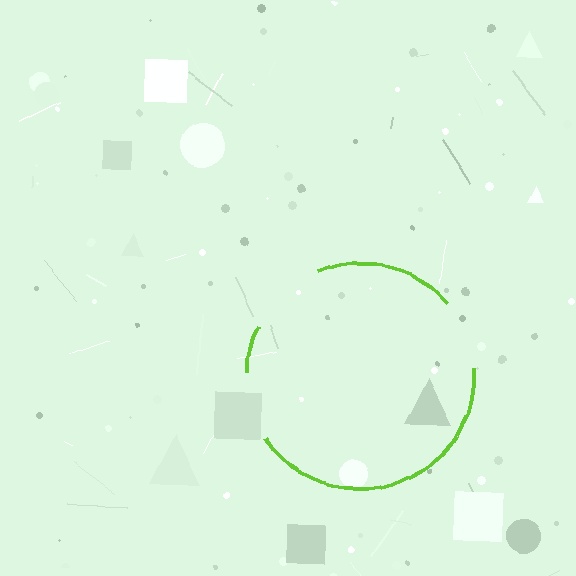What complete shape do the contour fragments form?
The contour fragments form a circle.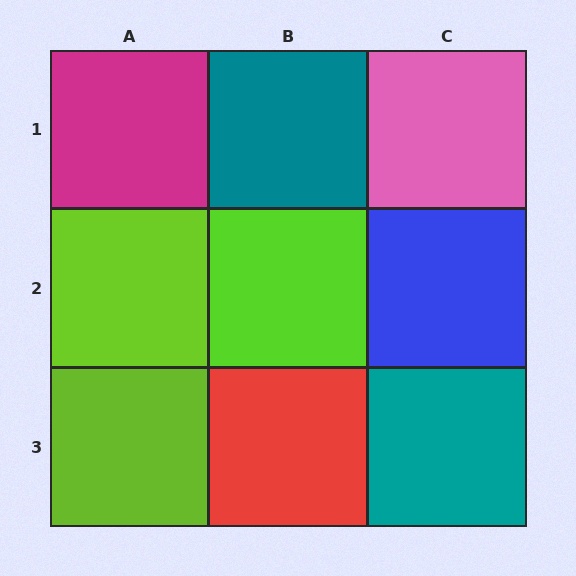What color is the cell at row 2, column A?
Lime.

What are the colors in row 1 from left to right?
Magenta, teal, pink.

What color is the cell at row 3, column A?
Lime.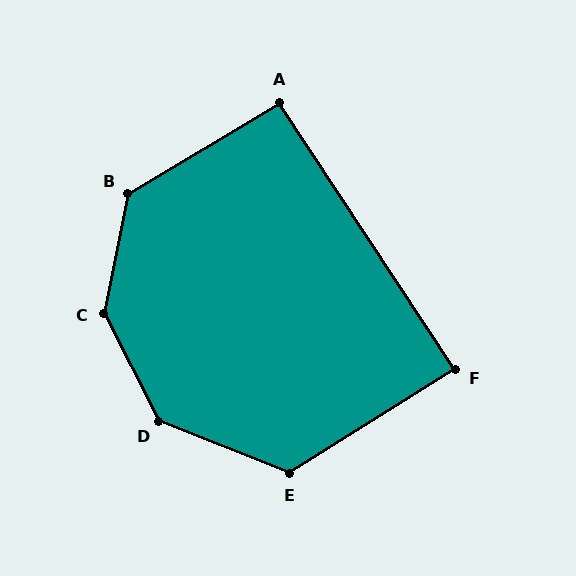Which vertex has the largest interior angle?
C, at approximately 142 degrees.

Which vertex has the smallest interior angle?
F, at approximately 89 degrees.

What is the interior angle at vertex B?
Approximately 132 degrees (obtuse).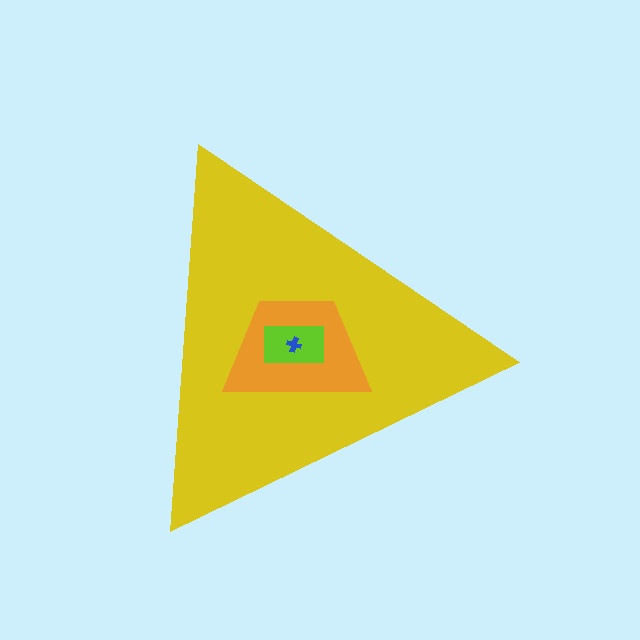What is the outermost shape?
The yellow triangle.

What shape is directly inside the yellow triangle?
The orange trapezoid.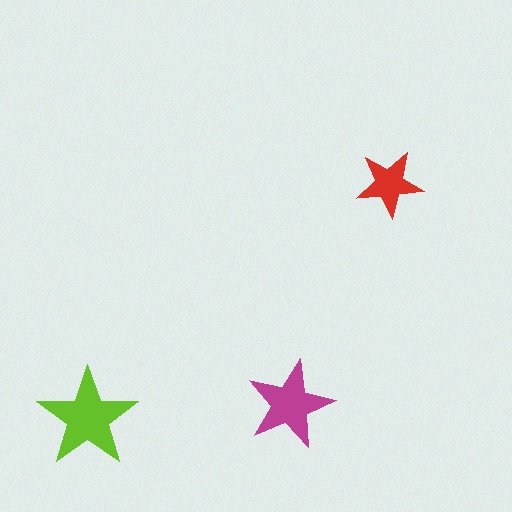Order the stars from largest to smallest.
the lime one, the magenta one, the red one.